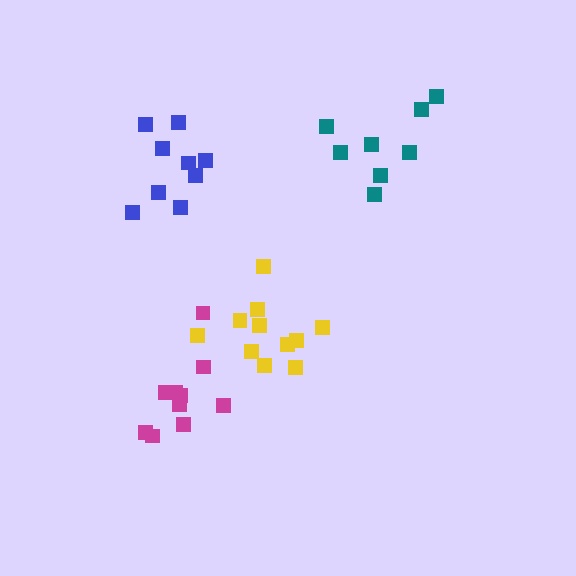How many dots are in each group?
Group 1: 9 dots, Group 2: 10 dots, Group 3: 8 dots, Group 4: 11 dots (38 total).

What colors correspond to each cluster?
The clusters are colored: blue, magenta, teal, yellow.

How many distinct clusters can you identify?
There are 4 distinct clusters.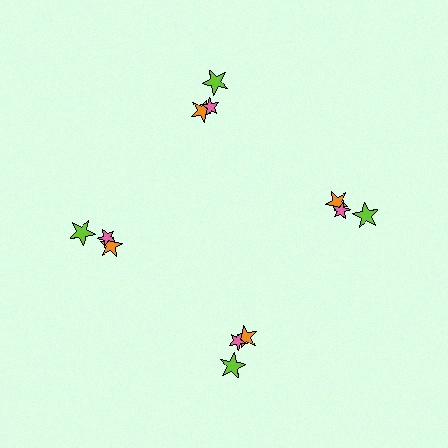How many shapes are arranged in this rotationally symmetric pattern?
There are 12 shapes, arranged in 4 groups of 3.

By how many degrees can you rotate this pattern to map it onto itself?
The pattern maps onto itself every 90 degrees of rotation.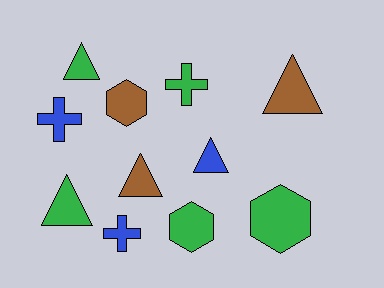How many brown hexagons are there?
There is 1 brown hexagon.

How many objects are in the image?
There are 11 objects.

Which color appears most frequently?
Green, with 5 objects.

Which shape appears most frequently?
Triangle, with 5 objects.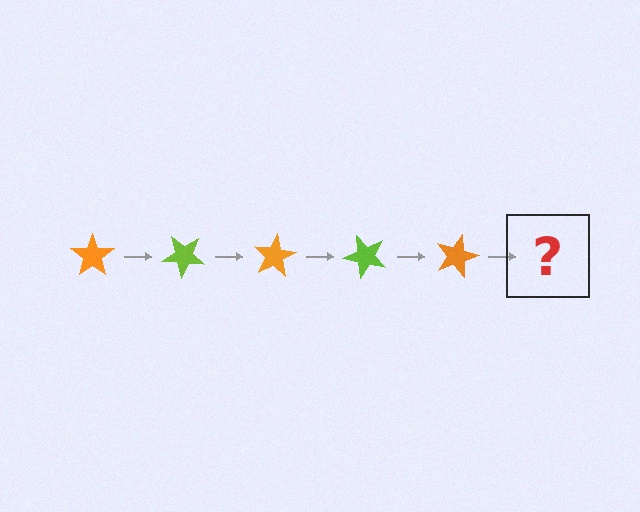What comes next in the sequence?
The next element should be a lime star, rotated 200 degrees from the start.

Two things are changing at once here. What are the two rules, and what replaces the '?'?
The two rules are that it rotates 40 degrees each step and the color cycles through orange and lime. The '?' should be a lime star, rotated 200 degrees from the start.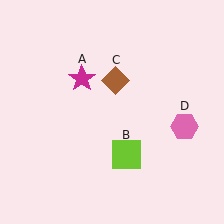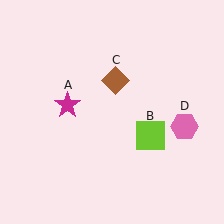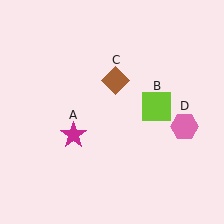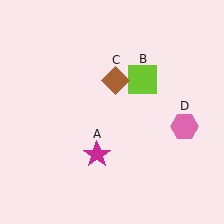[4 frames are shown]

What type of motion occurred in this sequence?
The magenta star (object A), lime square (object B) rotated counterclockwise around the center of the scene.